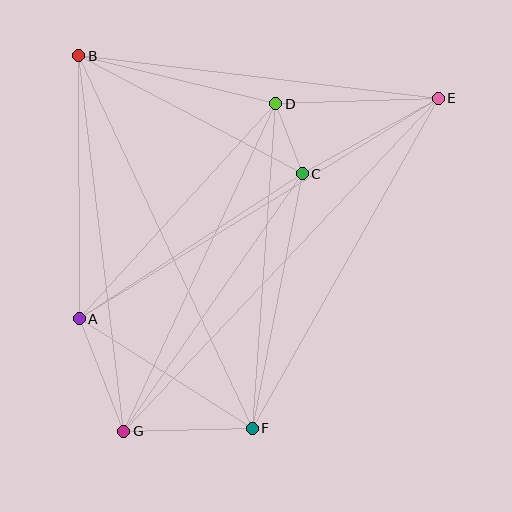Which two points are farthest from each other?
Points E and G are farthest from each other.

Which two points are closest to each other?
Points C and D are closest to each other.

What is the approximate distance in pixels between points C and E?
The distance between C and E is approximately 156 pixels.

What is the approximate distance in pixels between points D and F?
The distance between D and F is approximately 325 pixels.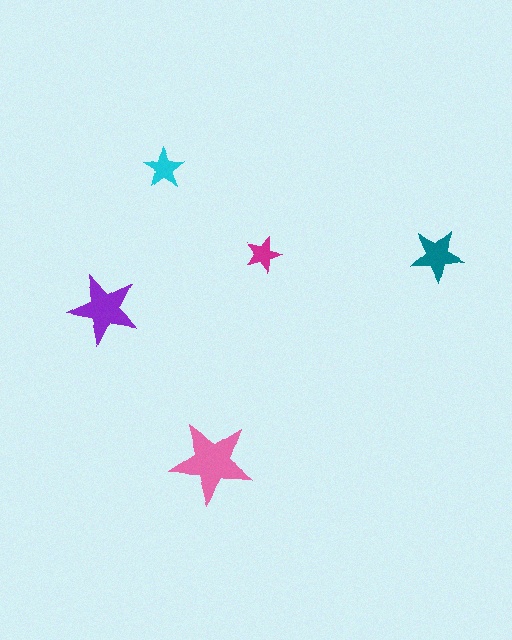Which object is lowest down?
The pink star is bottommost.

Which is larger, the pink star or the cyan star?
The pink one.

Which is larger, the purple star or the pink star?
The pink one.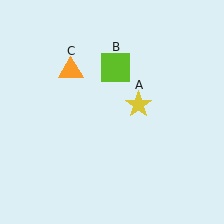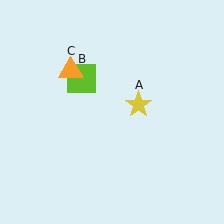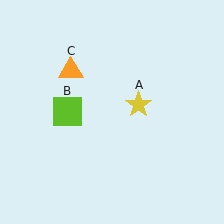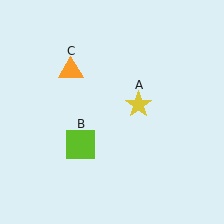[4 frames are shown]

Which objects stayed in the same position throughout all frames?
Yellow star (object A) and orange triangle (object C) remained stationary.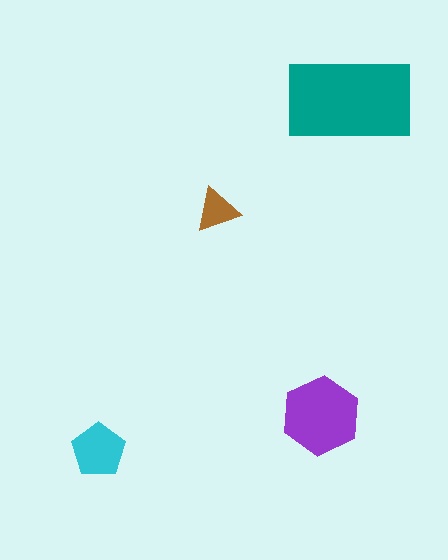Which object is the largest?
The teal rectangle.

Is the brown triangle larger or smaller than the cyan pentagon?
Smaller.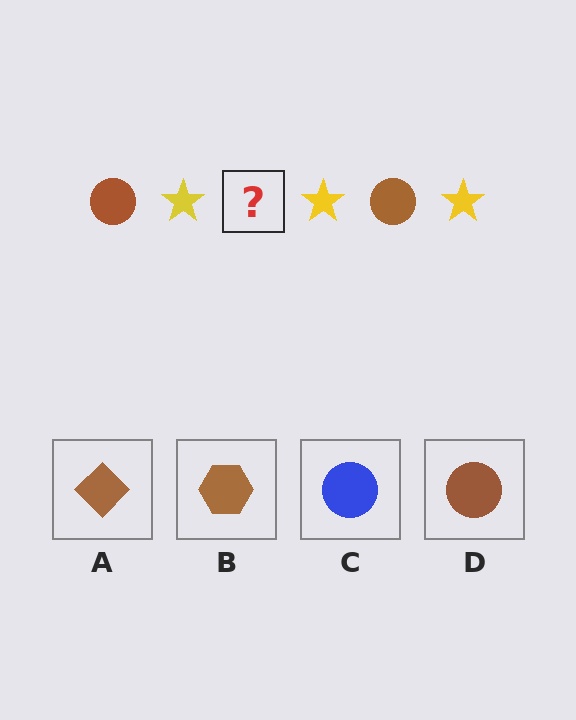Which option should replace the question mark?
Option D.